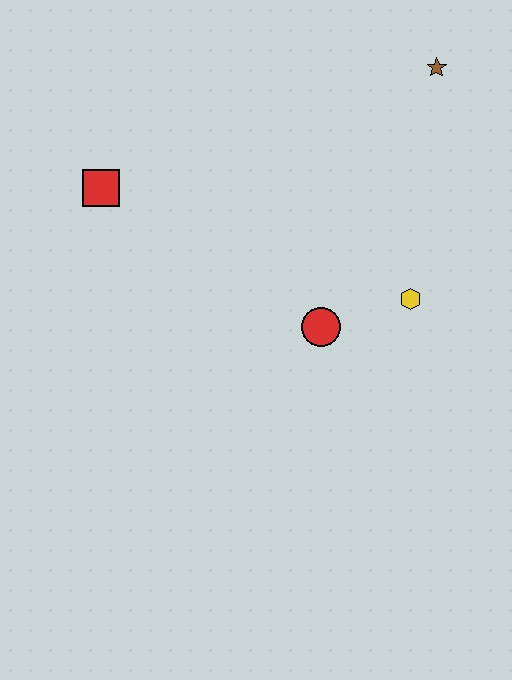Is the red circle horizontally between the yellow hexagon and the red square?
Yes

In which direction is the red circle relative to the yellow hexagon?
The red circle is to the left of the yellow hexagon.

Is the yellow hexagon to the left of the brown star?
Yes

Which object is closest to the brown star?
The yellow hexagon is closest to the brown star.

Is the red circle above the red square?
No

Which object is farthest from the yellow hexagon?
The red square is farthest from the yellow hexagon.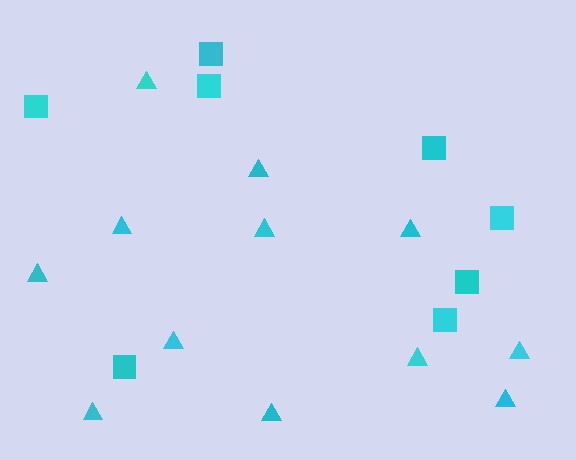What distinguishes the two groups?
There are 2 groups: one group of triangles (12) and one group of squares (8).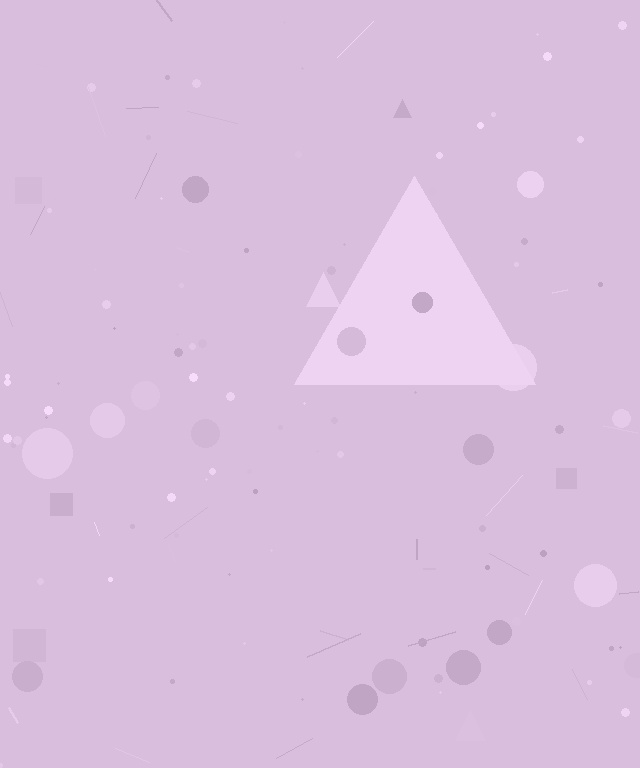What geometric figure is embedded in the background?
A triangle is embedded in the background.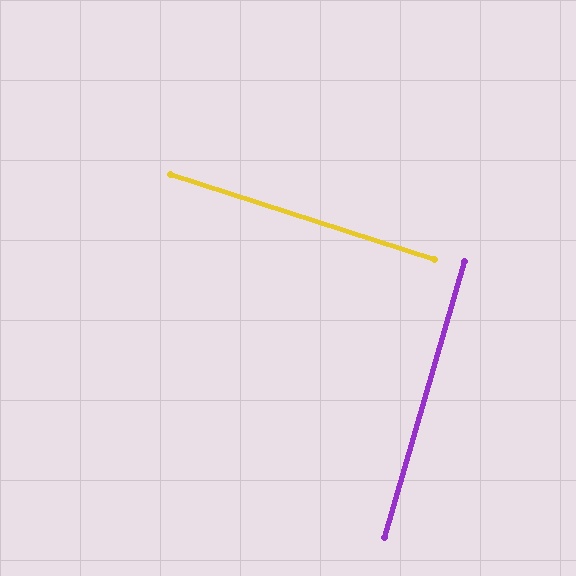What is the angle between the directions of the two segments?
Approximately 88 degrees.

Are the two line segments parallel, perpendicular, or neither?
Perpendicular — they meet at approximately 88°.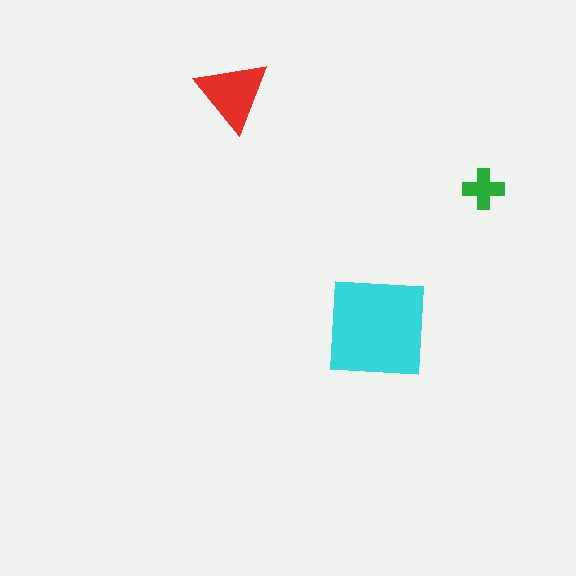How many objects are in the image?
There are 3 objects in the image.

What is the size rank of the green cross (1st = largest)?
3rd.